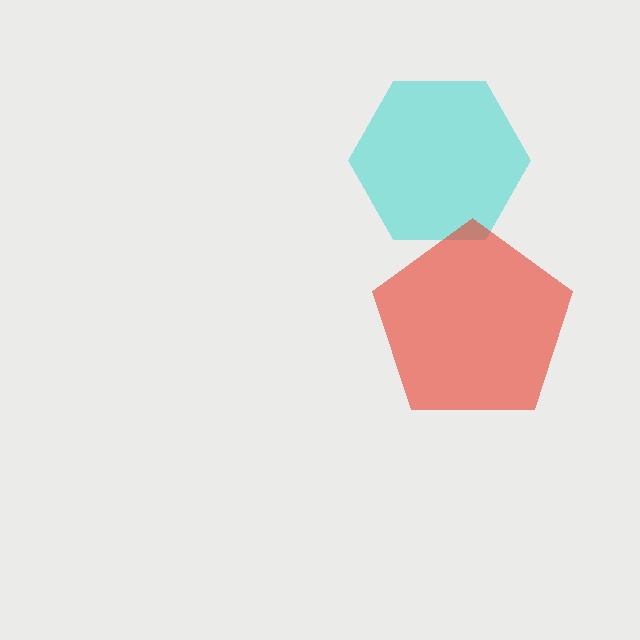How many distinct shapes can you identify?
There are 2 distinct shapes: a cyan hexagon, a red pentagon.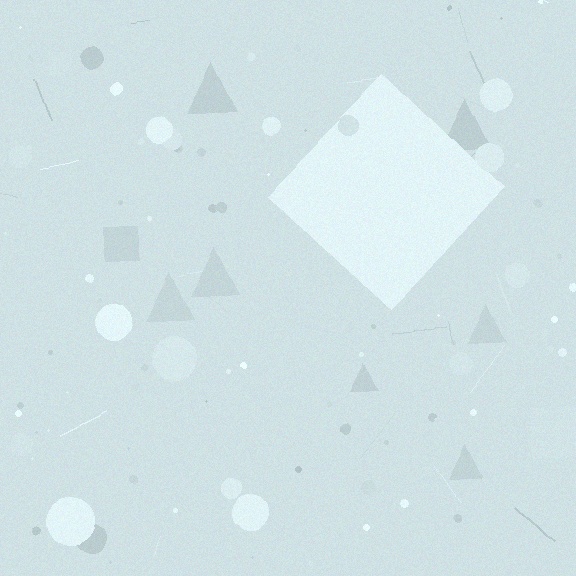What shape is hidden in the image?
A diamond is hidden in the image.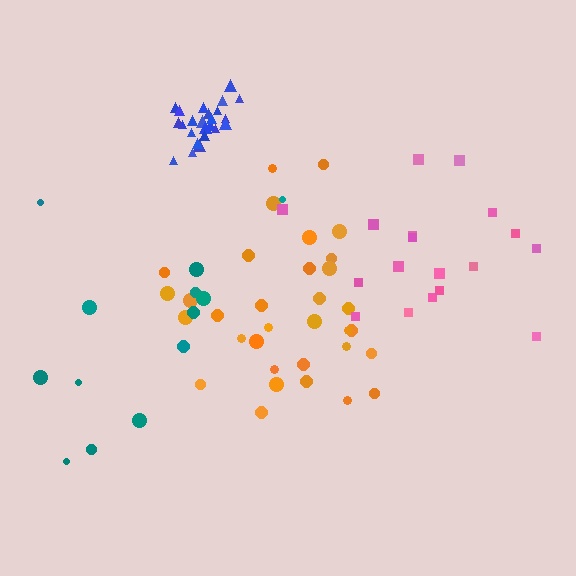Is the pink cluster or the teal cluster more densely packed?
Pink.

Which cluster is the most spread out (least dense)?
Teal.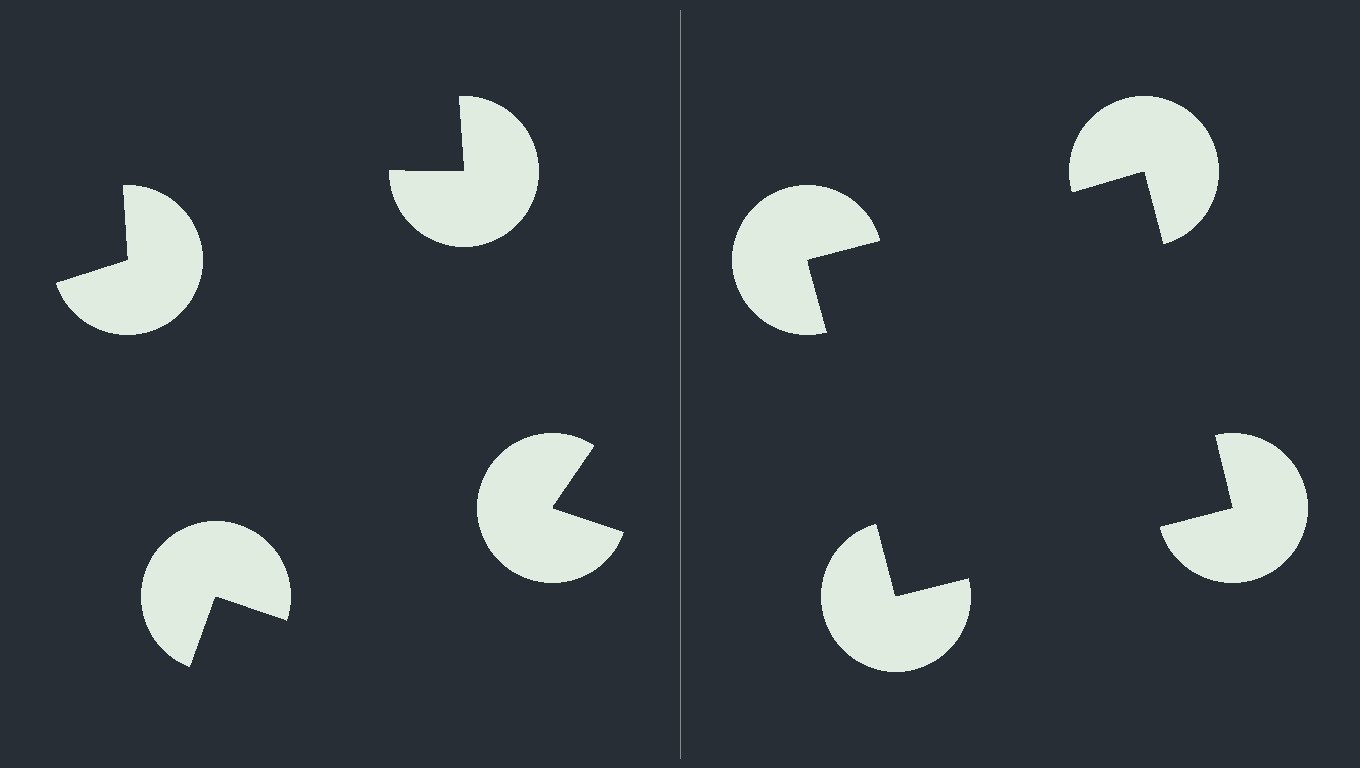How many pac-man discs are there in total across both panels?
8 — 4 on each side.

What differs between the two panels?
The pac-man discs are positioned identically on both sides; only the wedge orientations differ. On the right they align to a square; on the left they are misaligned.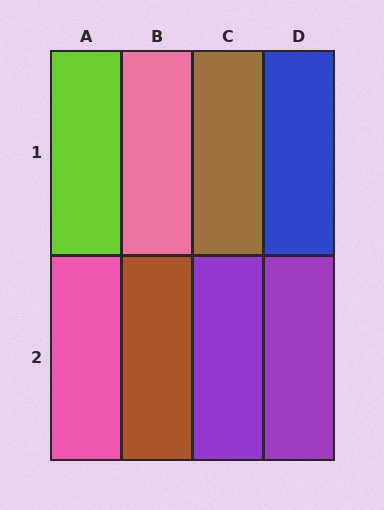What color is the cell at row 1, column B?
Pink.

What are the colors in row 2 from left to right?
Pink, brown, purple, purple.